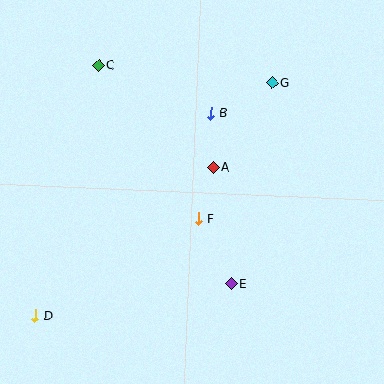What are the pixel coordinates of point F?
Point F is at (199, 218).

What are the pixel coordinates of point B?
Point B is at (211, 113).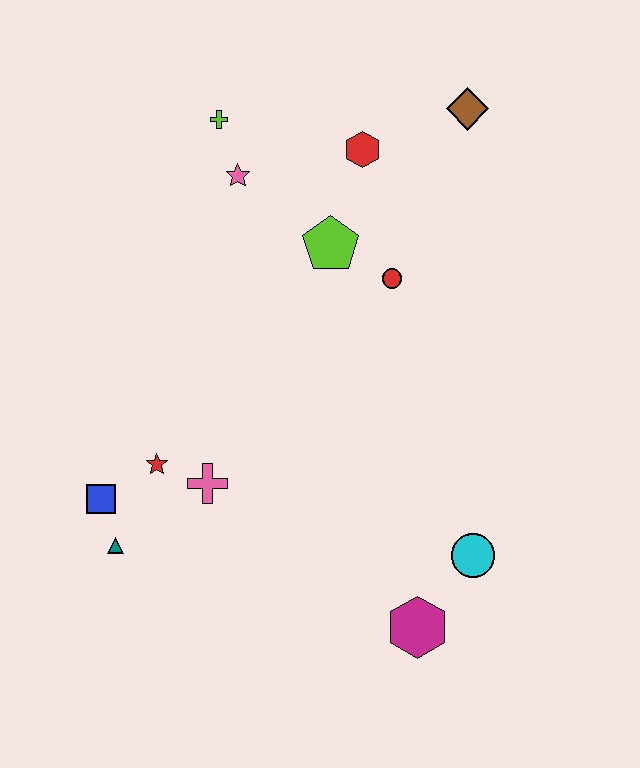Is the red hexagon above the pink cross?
Yes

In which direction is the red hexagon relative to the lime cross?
The red hexagon is to the right of the lime cross.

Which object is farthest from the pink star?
The magenta hexagon is farthest from the pink star.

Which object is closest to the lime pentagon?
The red circle is closest to the lime pentagon.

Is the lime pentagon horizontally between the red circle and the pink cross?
Yes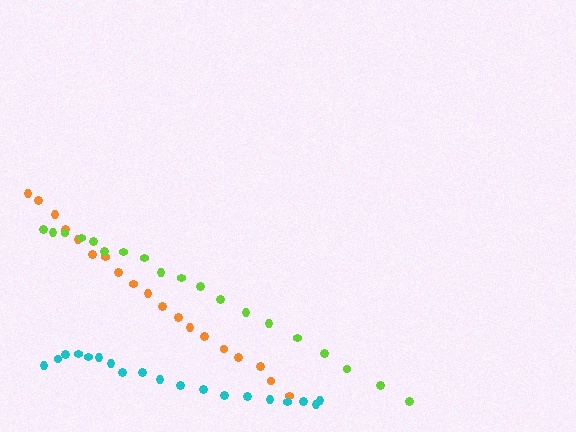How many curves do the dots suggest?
There are 3 distinct paths.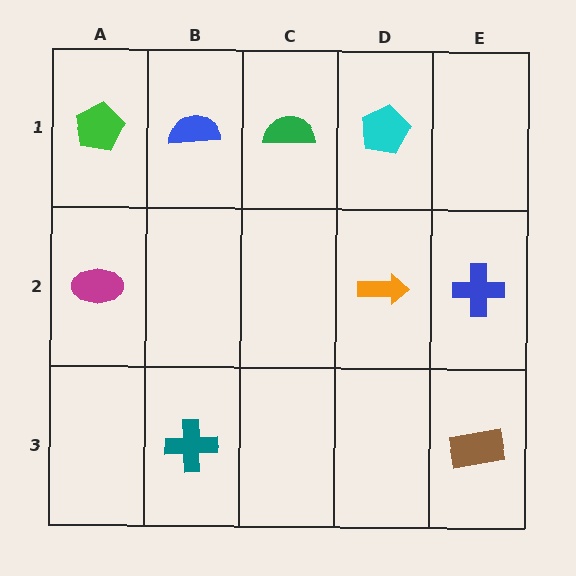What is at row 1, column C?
A green semicircle.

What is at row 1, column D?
A cyan pentagon.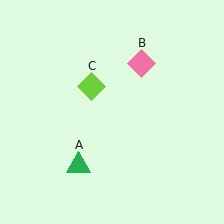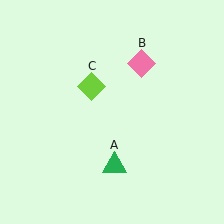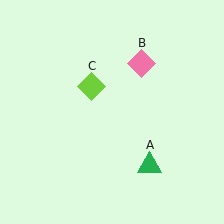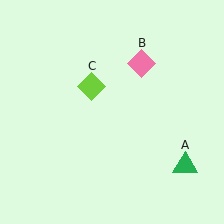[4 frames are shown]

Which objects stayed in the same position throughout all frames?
Pink diamond (object B) and lime diamond (object C) remained stationary.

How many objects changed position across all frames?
1 object changed position: green triangle (object A).